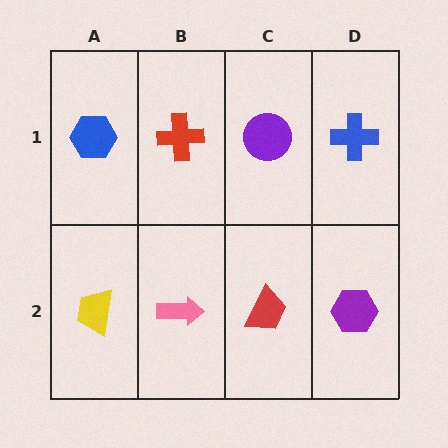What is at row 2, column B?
A pink arrow.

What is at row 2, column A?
A yellow trapezoid.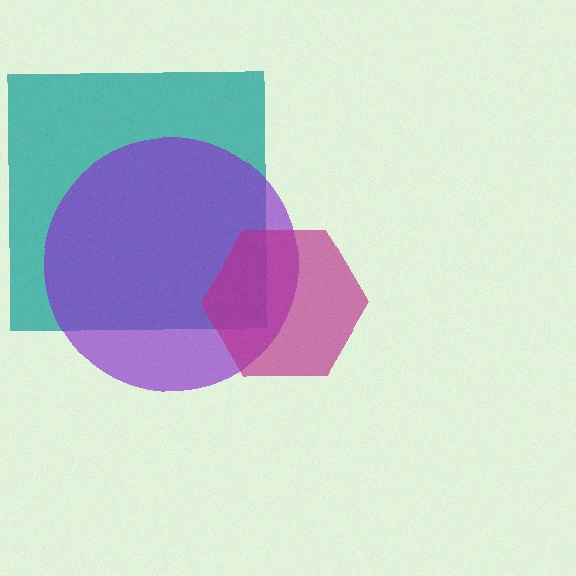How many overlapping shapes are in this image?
There are 3 overlapping shapes in the image.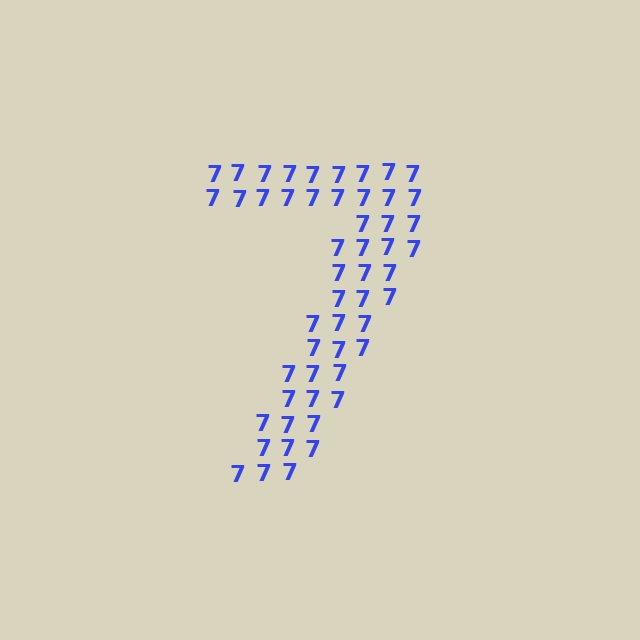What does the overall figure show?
The overall figure shows the digit 7.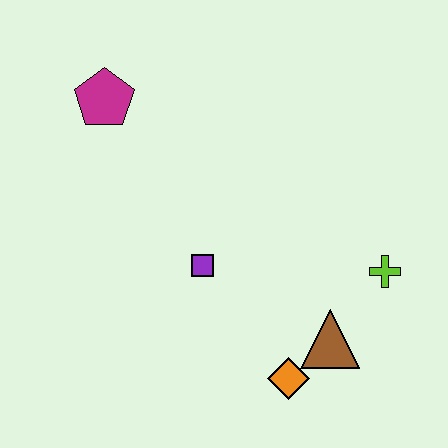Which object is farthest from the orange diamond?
The magenta pentagon is farthest from the orange diamond.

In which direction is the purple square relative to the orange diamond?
The purple square is above the orange diamond.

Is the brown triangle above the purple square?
No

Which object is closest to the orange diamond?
The brown triangle is closest to the orange diamond.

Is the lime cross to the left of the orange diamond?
No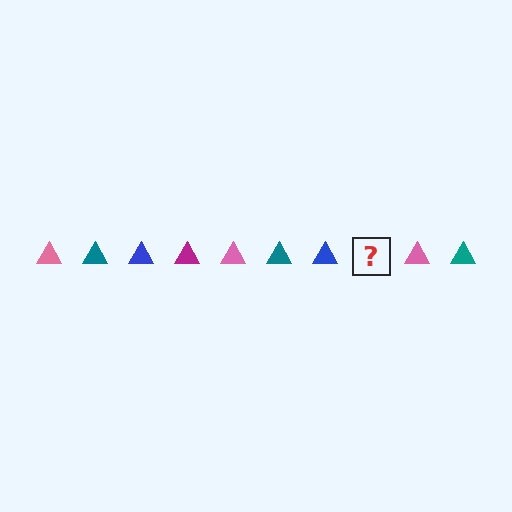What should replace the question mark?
The question mark should be replaced with a magenta triangle.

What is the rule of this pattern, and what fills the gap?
The rule is that the pattern cycles through pink, teal, blue, magenta triangles. The gap should be filled with a magenta triangle.